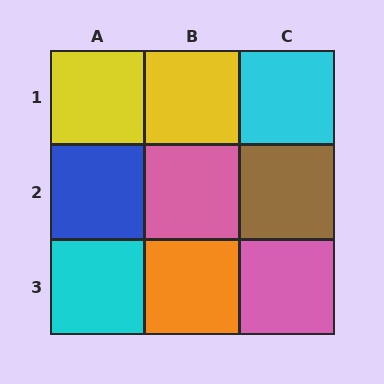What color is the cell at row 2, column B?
Pink.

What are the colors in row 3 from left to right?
Cyan, orange, pink.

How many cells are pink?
2 cells are pink.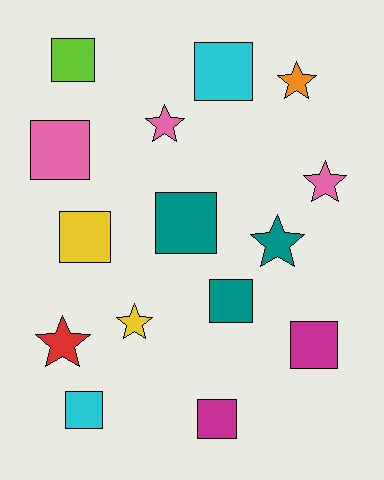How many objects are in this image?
There are 15 objects.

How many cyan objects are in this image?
There are 2 cyan objects.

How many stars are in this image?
There are 6 stars.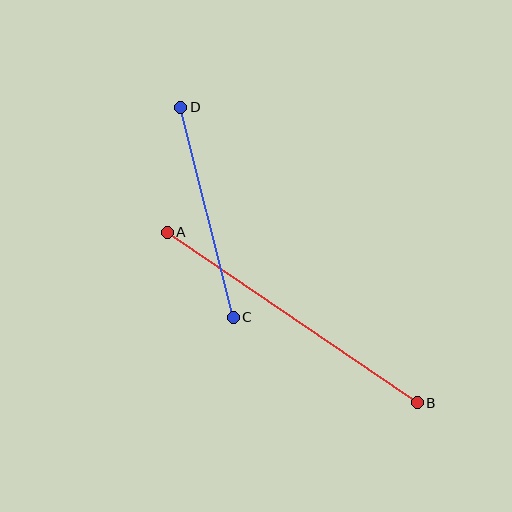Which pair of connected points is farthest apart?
Points A and B are farthest apart.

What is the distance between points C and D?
The distance is approximately 217 pixels.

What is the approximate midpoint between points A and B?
The midpoint is at approximately (292, 317) pixels.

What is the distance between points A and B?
The distance is approximately 303 pixels.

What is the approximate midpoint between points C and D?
The midpoint is at approximately (207, 212) pixels.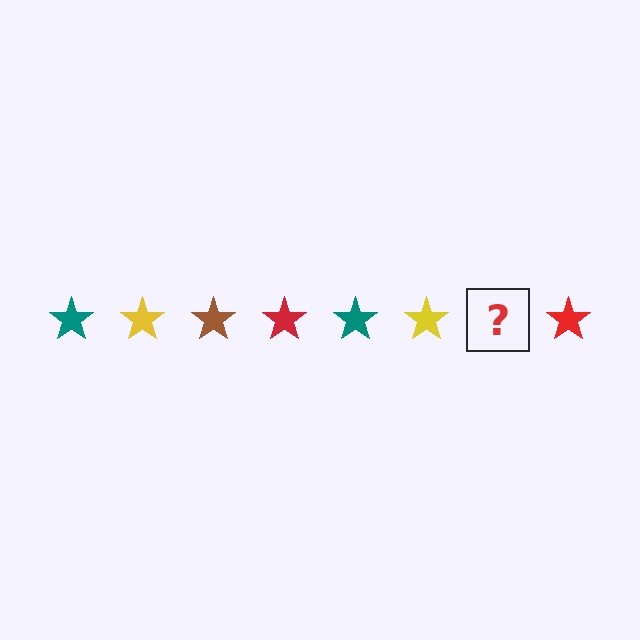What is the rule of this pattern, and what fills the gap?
The rule is that the pattern cycles through teal, yellow, brown, red stars. The gap should be filled with a brown star.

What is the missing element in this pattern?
The missing element is a brown star.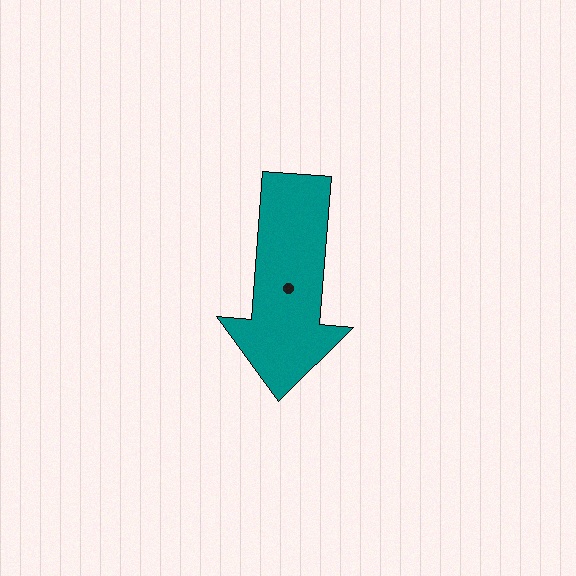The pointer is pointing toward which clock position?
Roughly 6 o'clock.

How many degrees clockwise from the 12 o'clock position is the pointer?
Approximately 185 degrees.